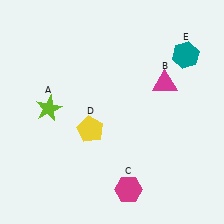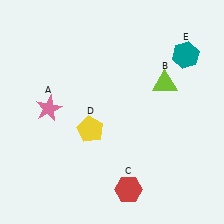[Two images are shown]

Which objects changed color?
A changed from lime to pink. B changed from magenta to lime. C changed from magenta to red.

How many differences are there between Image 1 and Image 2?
There are 3 differences between the two images.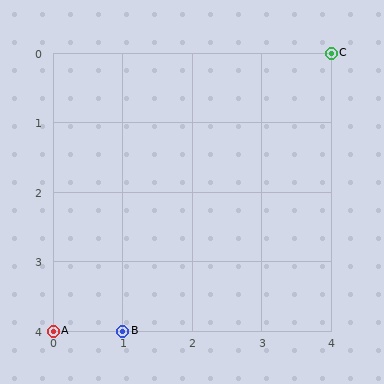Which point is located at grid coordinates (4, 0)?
Point C is at (4, 0).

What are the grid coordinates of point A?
Point A is at grid coordinates (0, 4).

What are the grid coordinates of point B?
Point B is at grid coordinates (1, 4).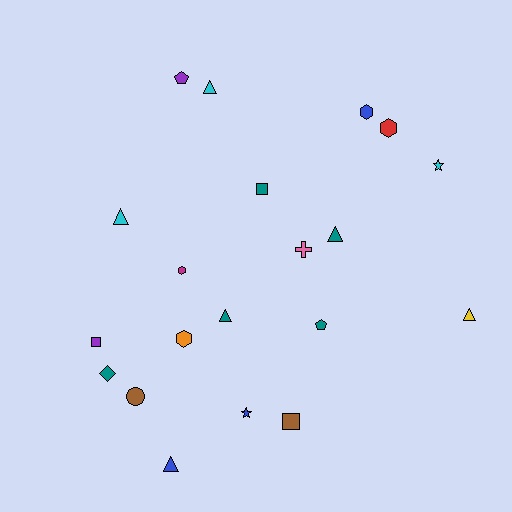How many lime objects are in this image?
There are no lime objects.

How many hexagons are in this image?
There are 4 hexagons.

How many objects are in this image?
There are 20 objects.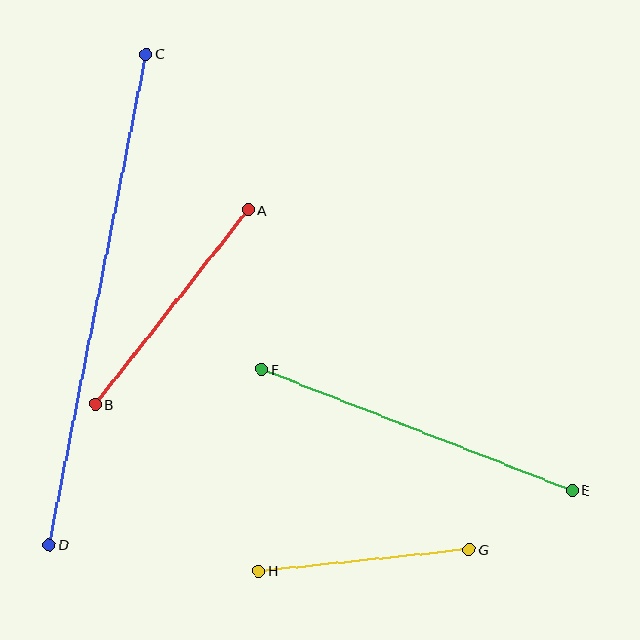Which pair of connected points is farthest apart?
Points C and D are farthest apart.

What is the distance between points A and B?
The distance is approximately 247 pixels.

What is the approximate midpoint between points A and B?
The midpoint is at approximately (172, 307) pixels.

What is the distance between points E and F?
The distance is approximately 334 pixels.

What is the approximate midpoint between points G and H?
The midpoint is at approximately (364, 560) pixels.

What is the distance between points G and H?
The distance is approximately 212 pixels.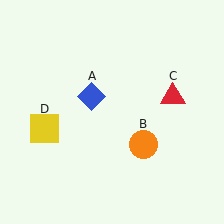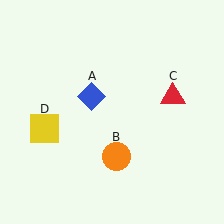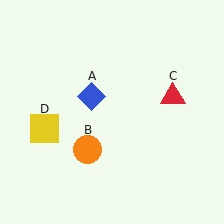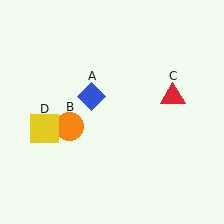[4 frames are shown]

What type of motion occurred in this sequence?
The orange circle (object B) rotated clockwise around the center of the scene.